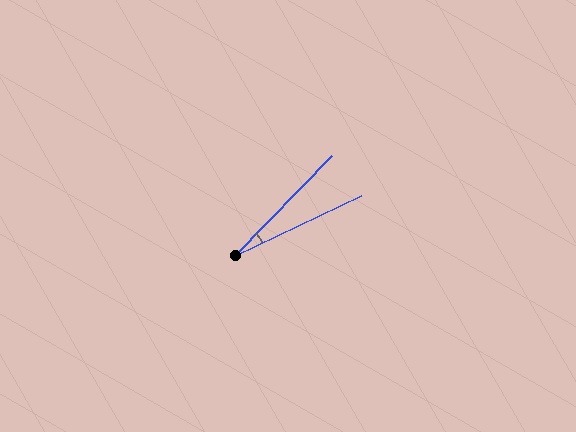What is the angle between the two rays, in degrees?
Approximately 21 degrees.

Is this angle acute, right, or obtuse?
It is acute.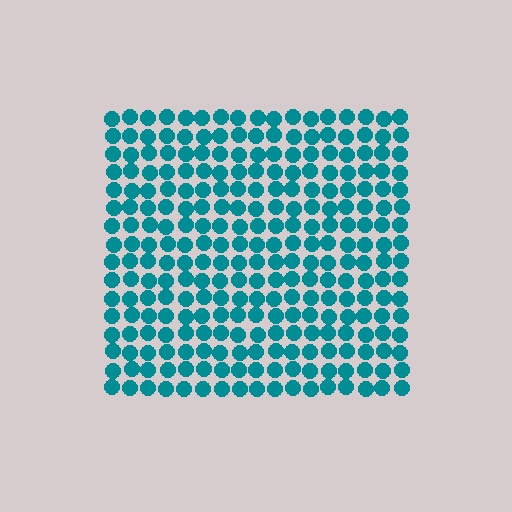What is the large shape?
The large shape is a square.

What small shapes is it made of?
It is made of small circles.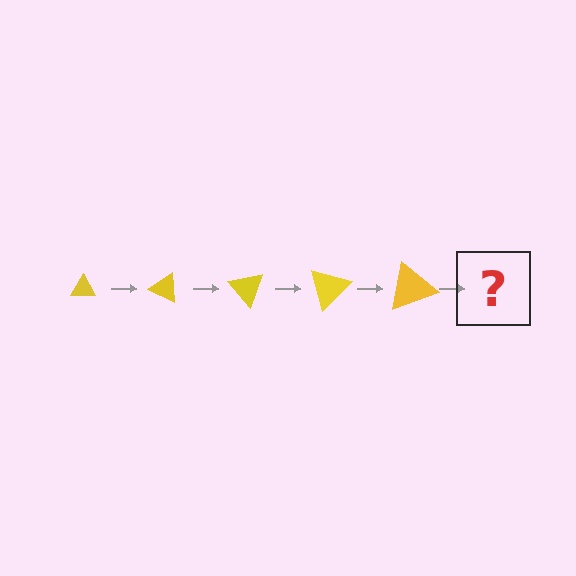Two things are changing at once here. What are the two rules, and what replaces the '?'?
The two rules are that the triangle grows larger each step and it rotates 25 degrees each step. The '?' should be a triangle, larger than the previous one and rotated 125 degrees from the start.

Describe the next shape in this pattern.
It should be a triangle, larger than the previous one and rotated 125 degrees from the start.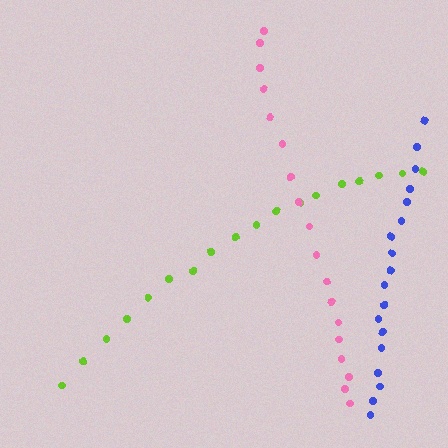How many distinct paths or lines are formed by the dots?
There are 3 distinct paths.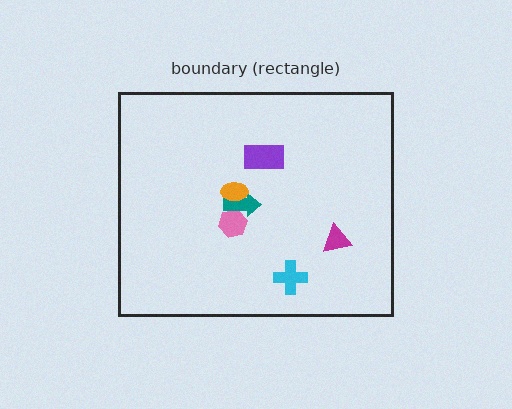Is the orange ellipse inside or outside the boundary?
Inside.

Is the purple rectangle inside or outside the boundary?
Inside.